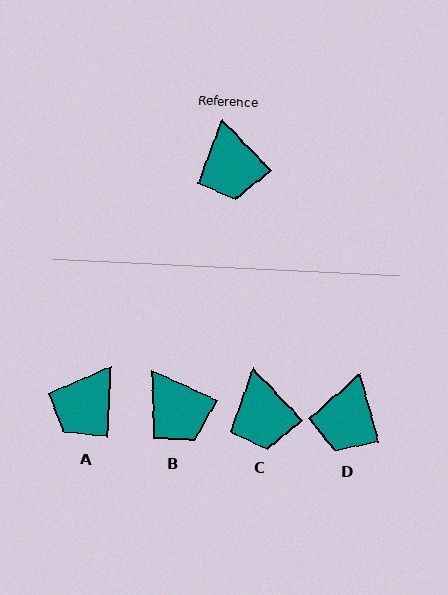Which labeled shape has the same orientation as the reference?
C.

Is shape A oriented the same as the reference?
No, it is off by about 46 degrees.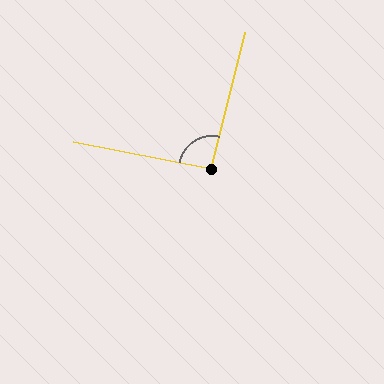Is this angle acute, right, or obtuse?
It is approximately a right angle.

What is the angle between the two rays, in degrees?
Approximately 93 degrees.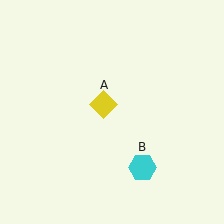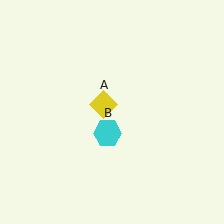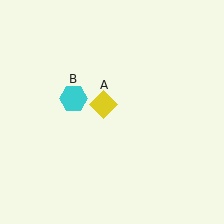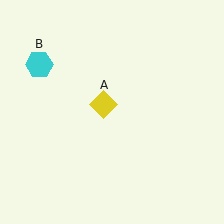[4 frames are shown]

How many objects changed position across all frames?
1 object changed position: cyan hexagon (object B).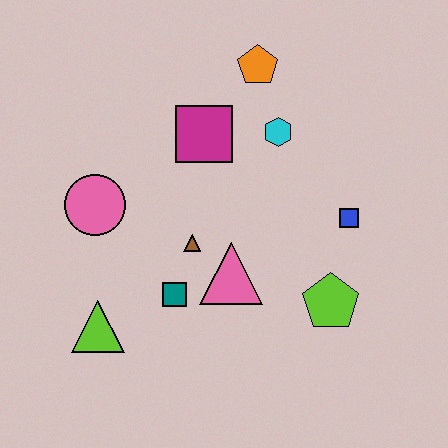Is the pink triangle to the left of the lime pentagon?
Yes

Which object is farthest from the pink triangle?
The orange pentagon is farthest from the pink triangle.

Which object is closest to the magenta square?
The cyan hexagon is closest to the magenta square.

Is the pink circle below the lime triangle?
No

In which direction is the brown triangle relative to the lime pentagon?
The brown triangle is to the left of the lime pentagon.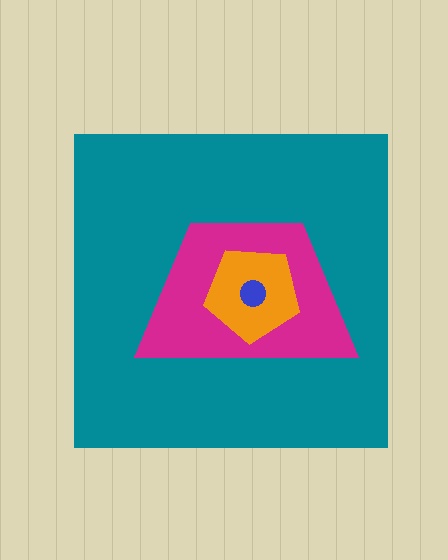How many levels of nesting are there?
4.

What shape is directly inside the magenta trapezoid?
The orange pentagon.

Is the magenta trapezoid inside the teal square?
Yes.